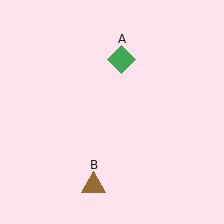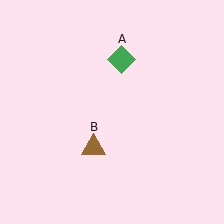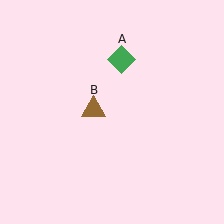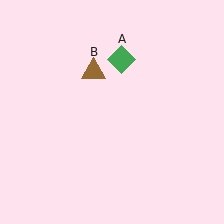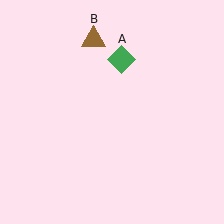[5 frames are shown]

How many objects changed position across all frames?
1 object changed position: brown triangle (object B).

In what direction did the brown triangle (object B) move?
The brown triangle (object B) moved up.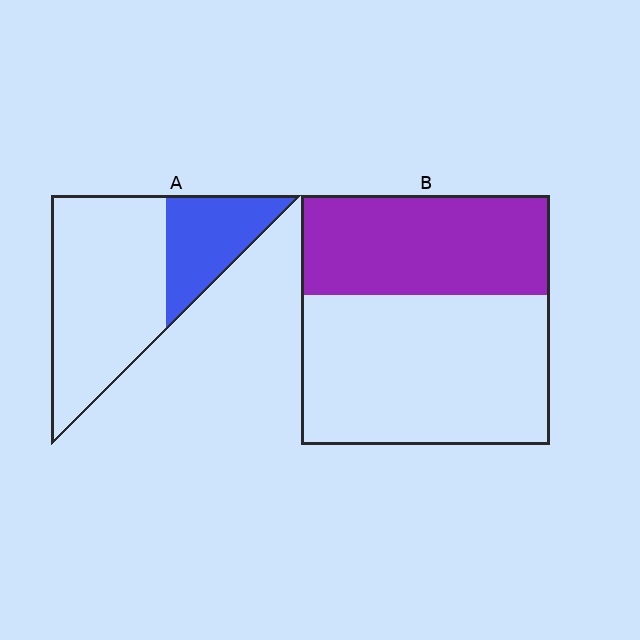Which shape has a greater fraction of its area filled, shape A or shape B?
Shape B.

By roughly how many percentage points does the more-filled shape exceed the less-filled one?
By roughly 10 percentage points (B over A).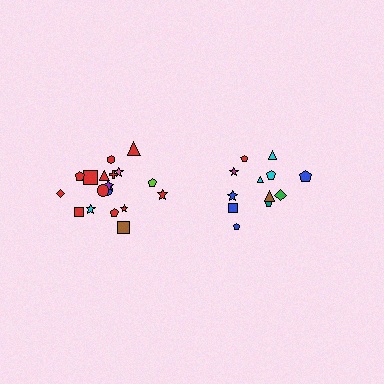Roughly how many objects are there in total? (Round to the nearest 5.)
Roughly 30 objects in total.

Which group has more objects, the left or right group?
The left group.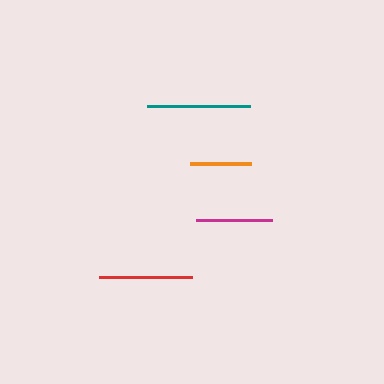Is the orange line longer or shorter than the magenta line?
The magenta line is longer than the orange line.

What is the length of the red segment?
The red segment is approximately 93 pixels long.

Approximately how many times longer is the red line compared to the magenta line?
The red line is approximately 1.2 times the length of the magenta line.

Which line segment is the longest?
The teal line is the longest at approximately 103 pixels.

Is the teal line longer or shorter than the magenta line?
The teal line is longer than the magenta line.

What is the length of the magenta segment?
The magenta segment is approximately 77 pixels long.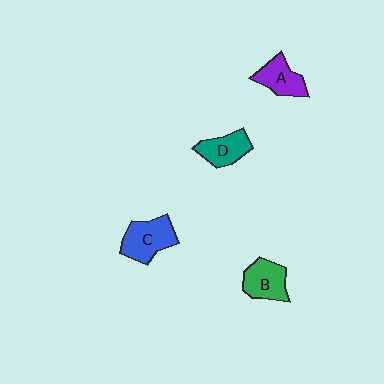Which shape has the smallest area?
Shape A (purple).